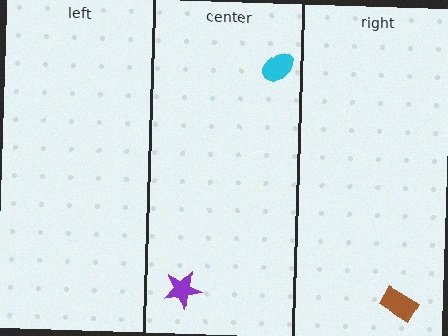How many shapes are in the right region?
1.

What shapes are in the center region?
The purple star, the cyan ellipse.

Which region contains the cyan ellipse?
The center region.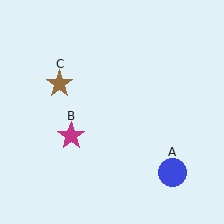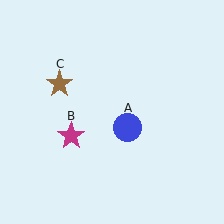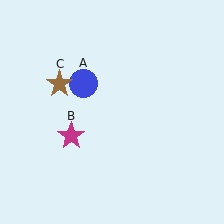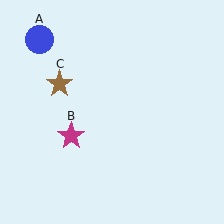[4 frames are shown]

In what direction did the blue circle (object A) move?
The blue circle (object A) moved up and to the left.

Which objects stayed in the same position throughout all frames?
Magenta star (object B) and brown star (object C) remained stationary.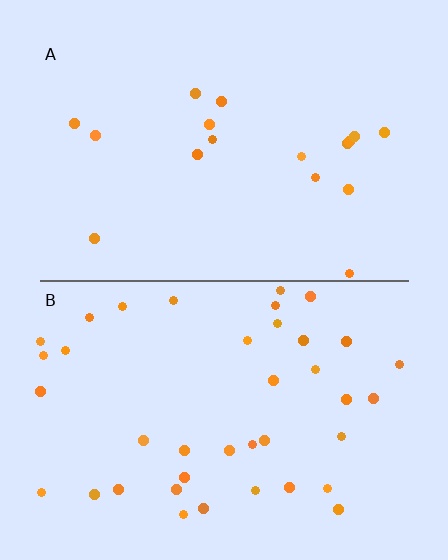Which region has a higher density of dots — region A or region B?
B (the bottom).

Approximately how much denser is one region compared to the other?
Approximately 2.3× — region B over region A.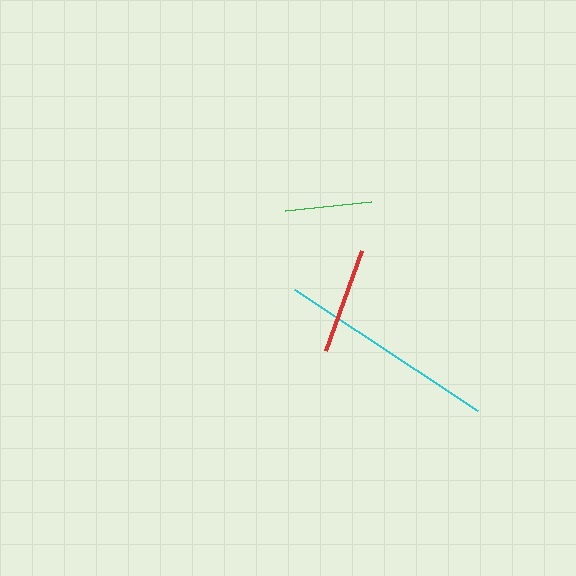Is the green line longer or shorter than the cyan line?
The cyan line is longer than the green line.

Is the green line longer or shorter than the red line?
The red line is longer than the green line.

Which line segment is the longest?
The cyan line is the longest at approximately 220 pixels.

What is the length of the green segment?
The green segment is approximately 87 pixels long.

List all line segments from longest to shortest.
From longest to shortest: cyan, red, green.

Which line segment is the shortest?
The green line is the shortest at approximately 87 pixels.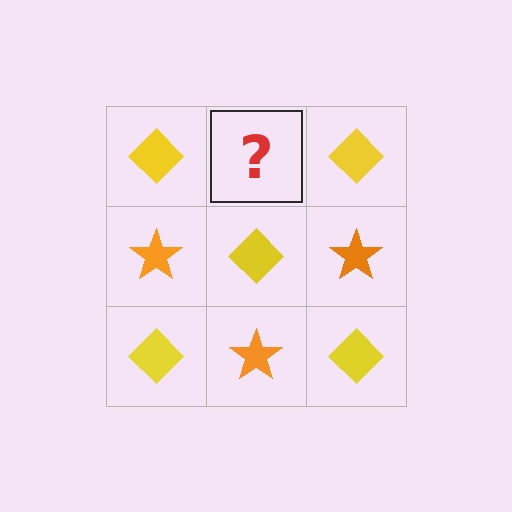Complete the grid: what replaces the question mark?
The question mark should be replaced with an orange star.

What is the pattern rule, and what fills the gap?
The rule is that it alternates yellow diamond and orange star in a checkerboard pattern. The gap should be filled with an orange star.